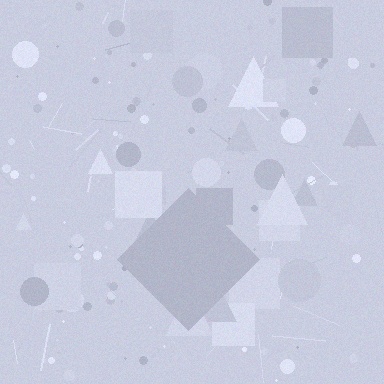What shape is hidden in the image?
A diamond is hidden in the image.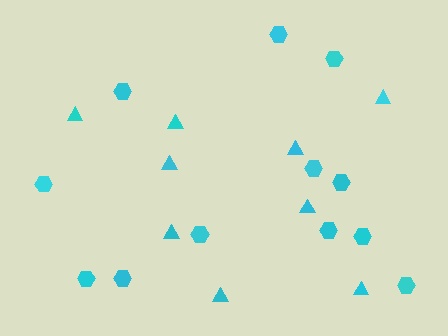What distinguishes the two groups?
There are 2 groups: one group of triangles (9) and one group of hexagons (12).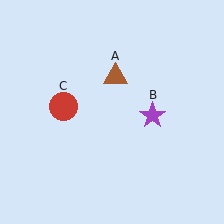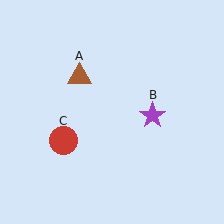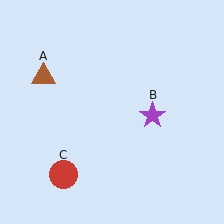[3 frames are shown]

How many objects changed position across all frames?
2 objects changed position: brown triangle (object A), red circle (object C).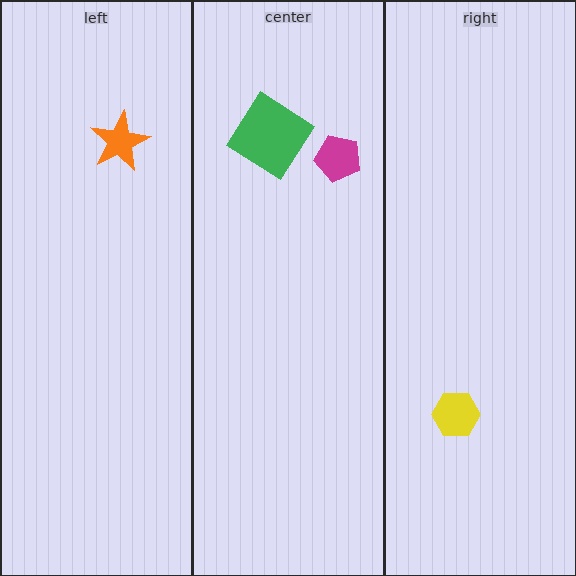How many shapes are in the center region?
2.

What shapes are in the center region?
The magenta pentagon, the green diamond.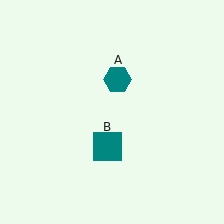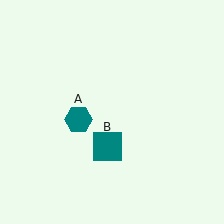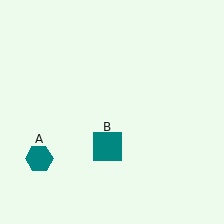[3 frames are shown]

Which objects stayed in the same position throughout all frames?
Teal square (object B) remained stationary.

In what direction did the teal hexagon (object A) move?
The teal hexagon (object A) moved down and to the left.